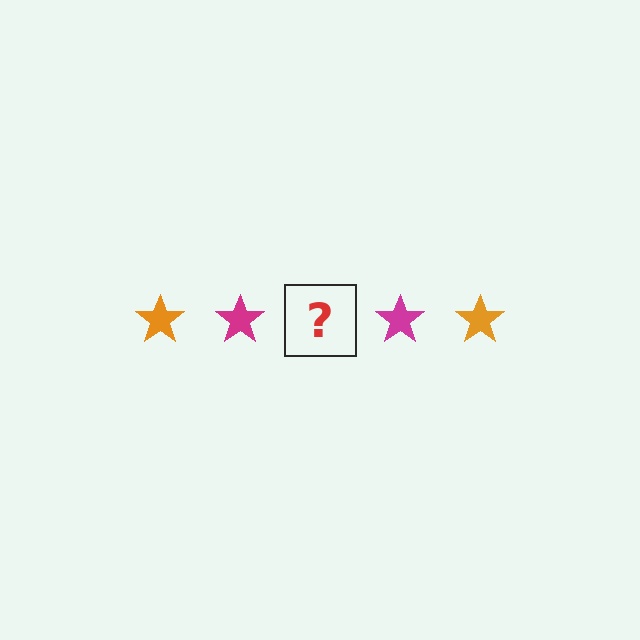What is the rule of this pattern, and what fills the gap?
The rule is that the pattern cycles through orange, magenta stars. The gap should be filled with an orange star.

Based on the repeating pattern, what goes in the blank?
The blank should be an orange star.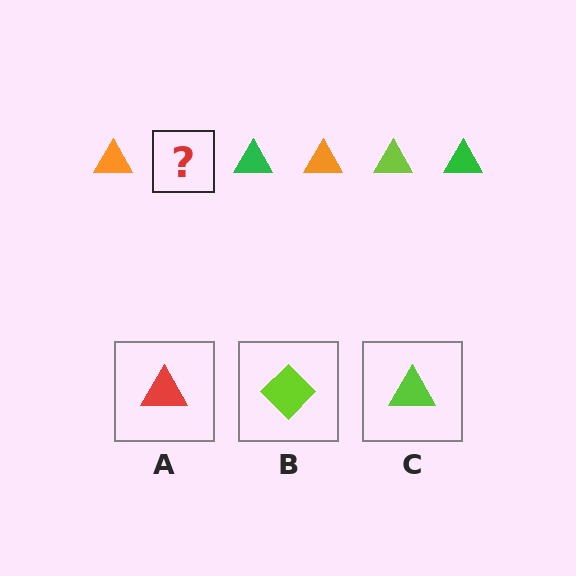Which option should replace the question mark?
Option C.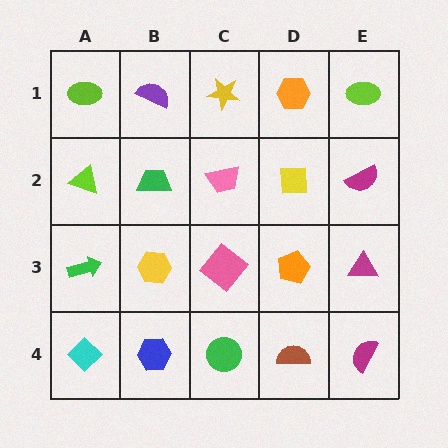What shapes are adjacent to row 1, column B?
A green trapezoid (row 2, column B), a lime ellipse (row 1, column A), a yellow star (row 1, column C).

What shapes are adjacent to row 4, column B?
A yellow hexagon (row 3, column B), a cyan diamond (row 4, column A), a green circle (row 4, column C).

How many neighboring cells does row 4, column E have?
2.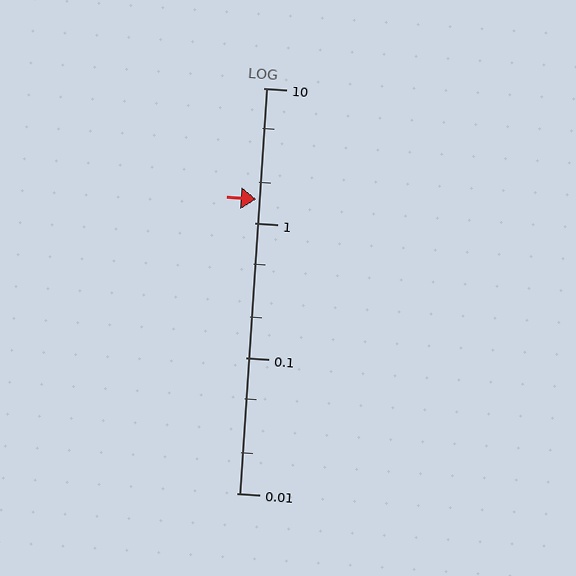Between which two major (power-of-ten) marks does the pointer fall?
The pointer is between 1 and 10.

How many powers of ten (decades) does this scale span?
The scale spans 3 decades, from 0.01 to 10.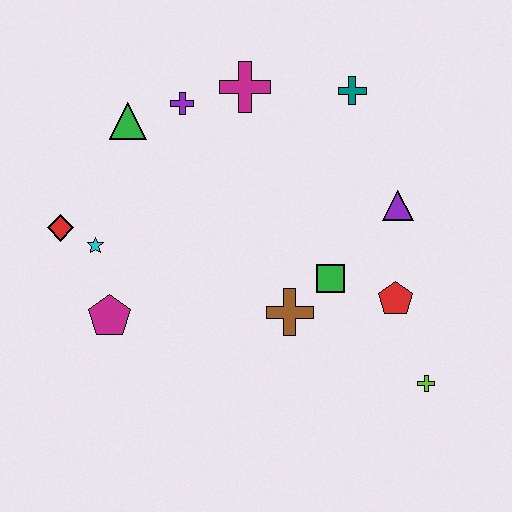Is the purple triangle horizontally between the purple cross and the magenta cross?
No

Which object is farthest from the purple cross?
The lime cross is farthest from the purple cross.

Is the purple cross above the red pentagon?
Yes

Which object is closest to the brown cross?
The green square is closest to the brown cross.